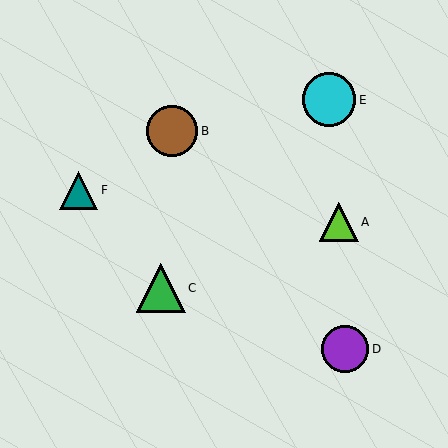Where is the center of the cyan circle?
The center of the cyan circle is at (329, 100).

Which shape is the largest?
The cyan circle (labeled E) is the largest.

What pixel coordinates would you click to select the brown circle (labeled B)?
Click at (172, 131) to select the brown circle B.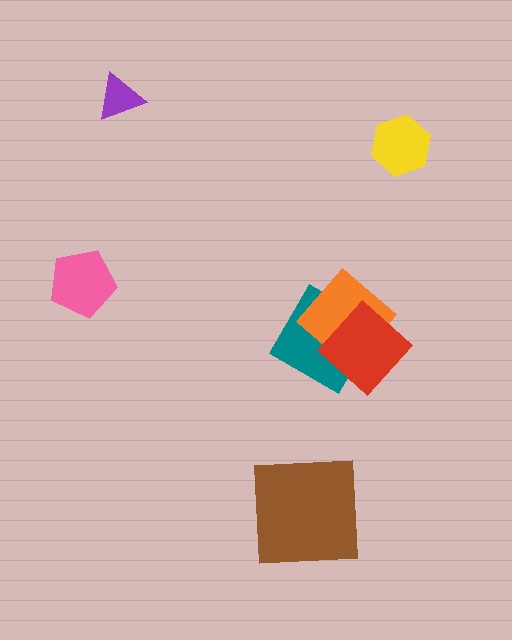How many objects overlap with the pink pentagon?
0 objects overlap with the pink pentagon.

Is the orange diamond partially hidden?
Yes, it is partially covered by another shape.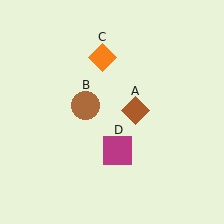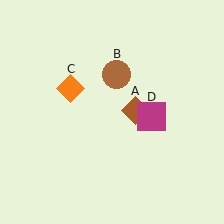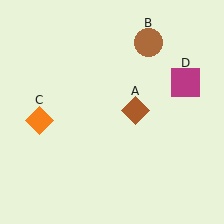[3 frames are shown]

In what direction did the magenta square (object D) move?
The magenta square (object D) moved up and to the right.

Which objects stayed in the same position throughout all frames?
Brown diamond (object A) remained stationary.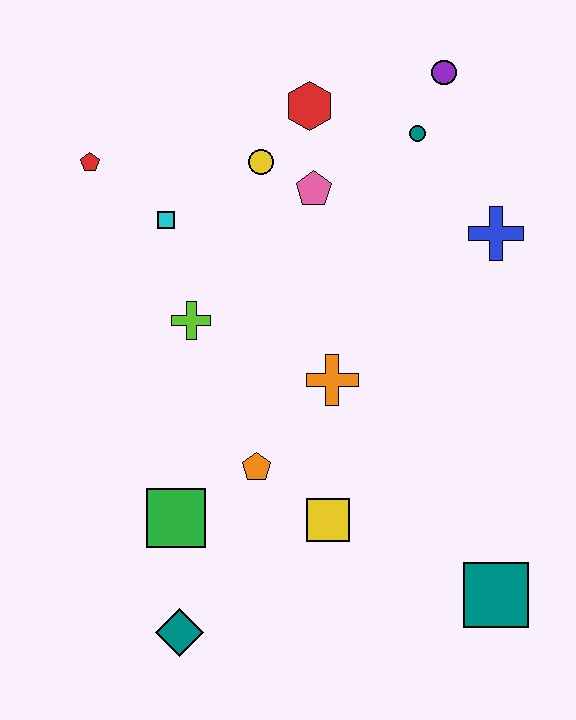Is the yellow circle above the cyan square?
Yes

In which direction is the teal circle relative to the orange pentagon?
The teal circle is above the orange pentagon.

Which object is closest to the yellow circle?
The pink pentagon is closest to the yellow circle.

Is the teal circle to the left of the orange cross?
No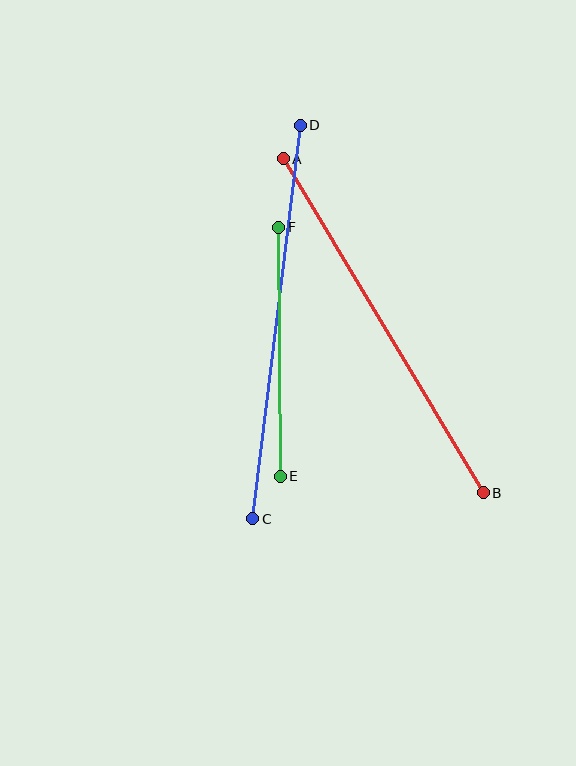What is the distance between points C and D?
The distance is approximately 397 pixels.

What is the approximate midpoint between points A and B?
The midpoint is at approximately (383, 326) pixels.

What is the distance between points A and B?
The distance is approximately 389 pixels.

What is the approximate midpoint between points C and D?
The midpoint is at approximately (277, 322) pixels.